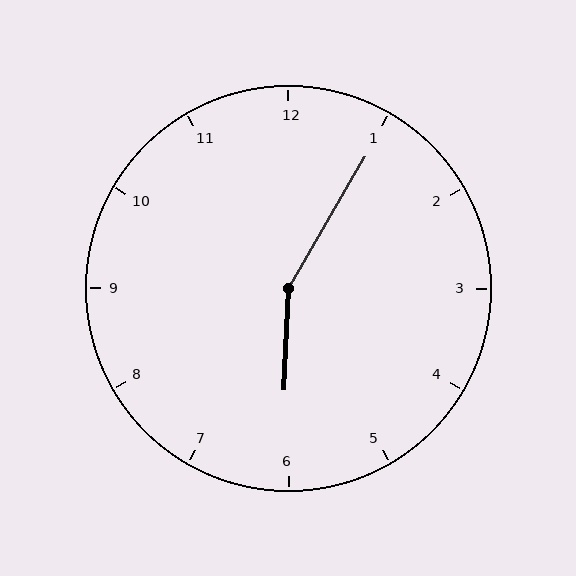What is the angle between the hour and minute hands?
Approximately 152 degrees.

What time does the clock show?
6:05.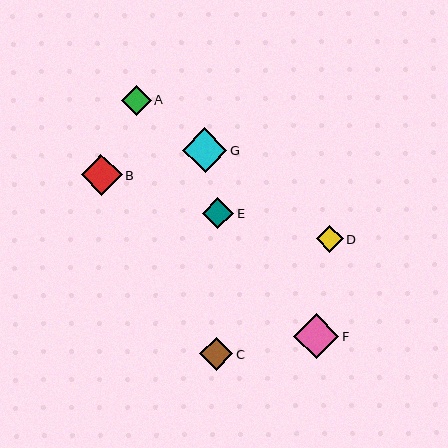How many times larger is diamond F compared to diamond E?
Diamond F is approximately 1.4 times the size of diamond E.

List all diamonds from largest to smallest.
From largest to smallest: F, G, B, C, E, A, D.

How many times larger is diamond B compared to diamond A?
Diamond B is approximately 1.4 times the size of diamond A.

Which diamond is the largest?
Diamond F is the largest with a size of approximately 45 pixels.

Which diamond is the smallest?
Diamond D is the smallest with a size of approximately 27 pixels.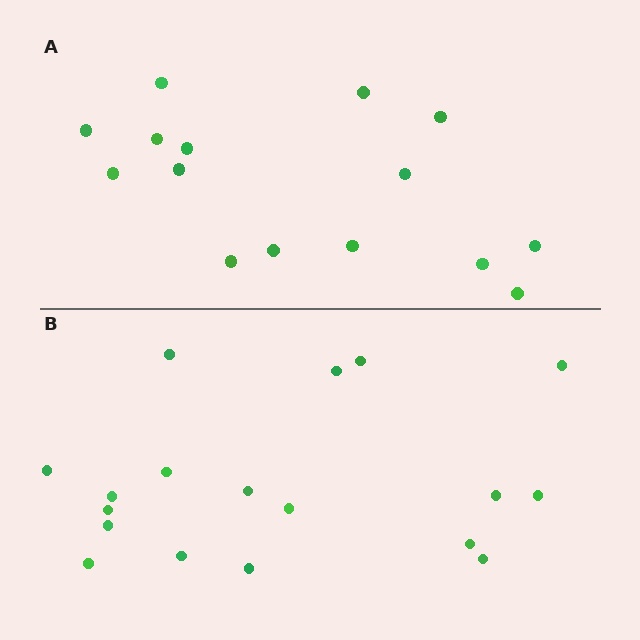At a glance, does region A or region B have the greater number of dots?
Region B (the bottom region) has more dots.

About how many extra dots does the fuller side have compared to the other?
Region B has just a few more — roughly 2 or 3 more dots than region A.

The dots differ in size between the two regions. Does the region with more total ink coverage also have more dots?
No. Region A has more total ink coverage because its dots are larger, but region B actually contains more individual dots. Total area can be misleading — the number of items is what matters here.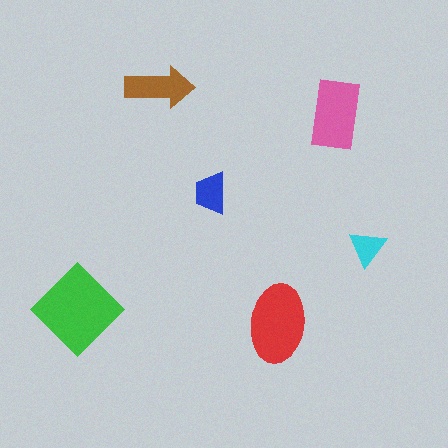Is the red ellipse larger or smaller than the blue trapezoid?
Larger.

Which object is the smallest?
The cyan triangle.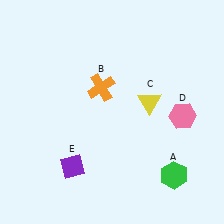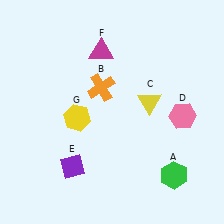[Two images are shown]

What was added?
A magenta triangle (F), a yellow hexagon (G) were added in Image 2.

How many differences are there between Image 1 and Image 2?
There are 2 differences between the two images.